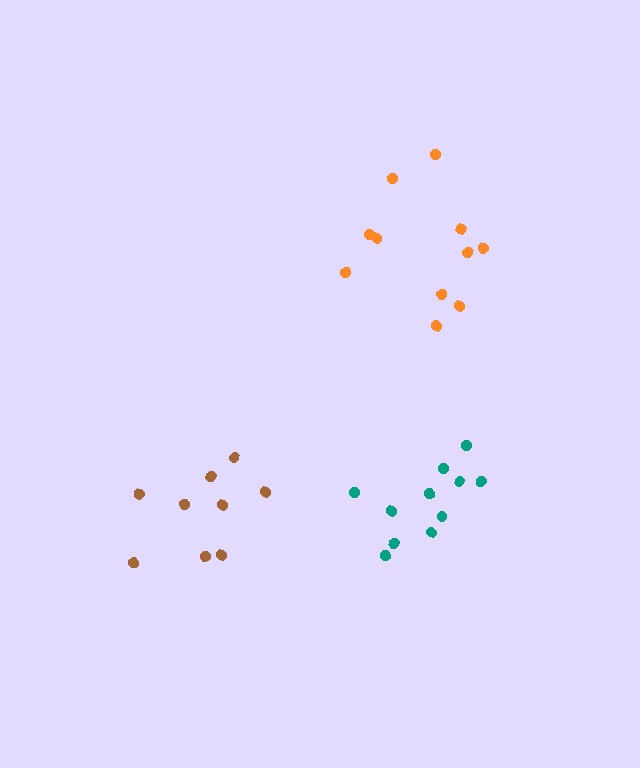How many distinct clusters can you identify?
There are 3 distinct clusters.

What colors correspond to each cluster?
The clusters are colored: brown, orange, teal.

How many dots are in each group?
Group 1: 9 dots, Group 2: 11 dots, Group 3: 11 dots (31 total).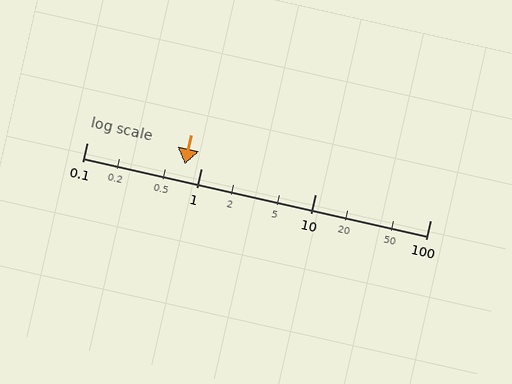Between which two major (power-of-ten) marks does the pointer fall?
The pointer is between 0.1 and 1.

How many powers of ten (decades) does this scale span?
The scale spans 3 decades, from 0.1 to 100.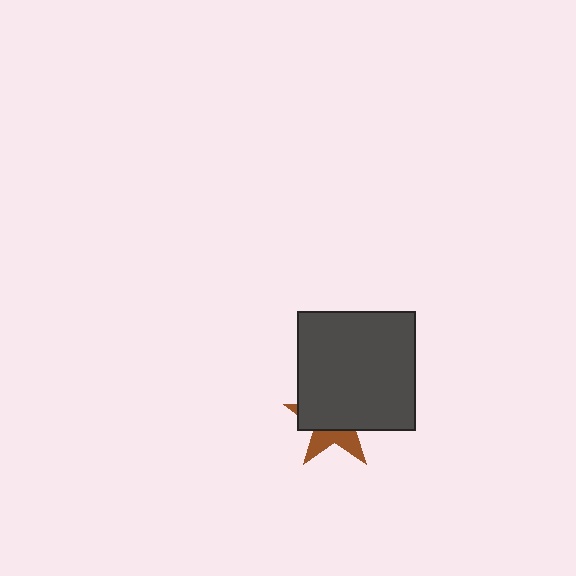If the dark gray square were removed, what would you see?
You would see the complete brown star.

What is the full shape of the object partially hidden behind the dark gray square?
The partially hidden object is a brown star.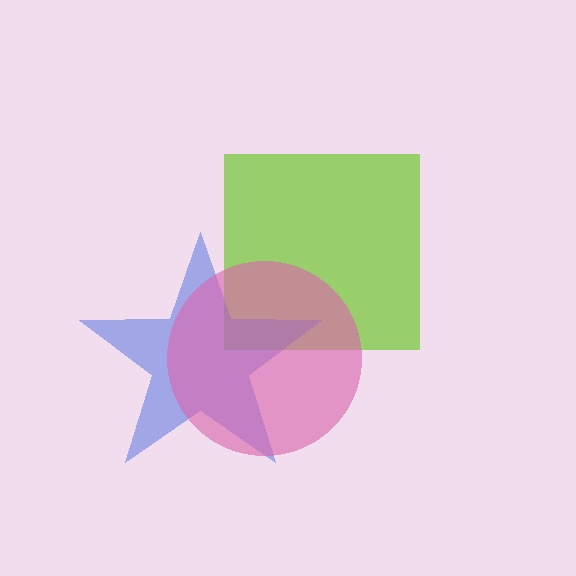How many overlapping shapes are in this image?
There are 3 overlapping shapes in the image.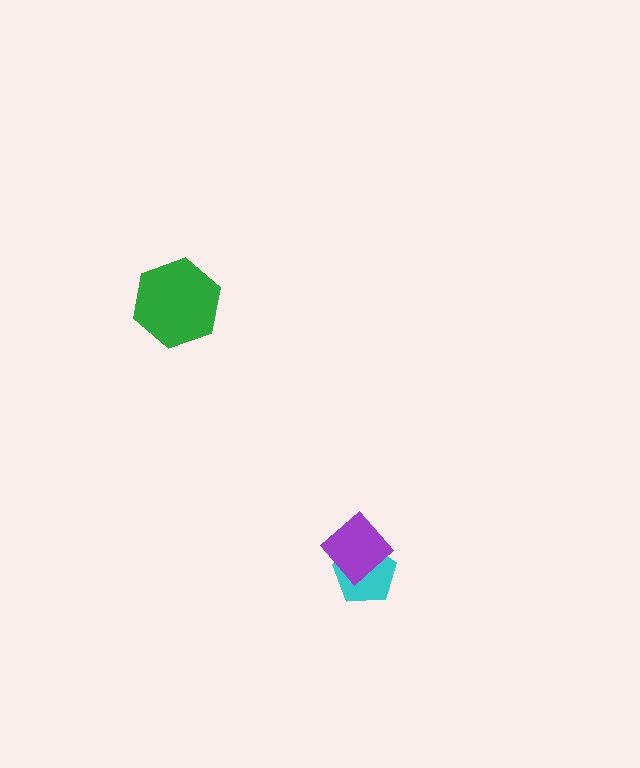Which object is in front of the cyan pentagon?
The purple diamond is in front of the cyan pentagon.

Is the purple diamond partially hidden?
No, no other shape covers it.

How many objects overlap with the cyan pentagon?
1 object overlaps with the cyan pentagon.